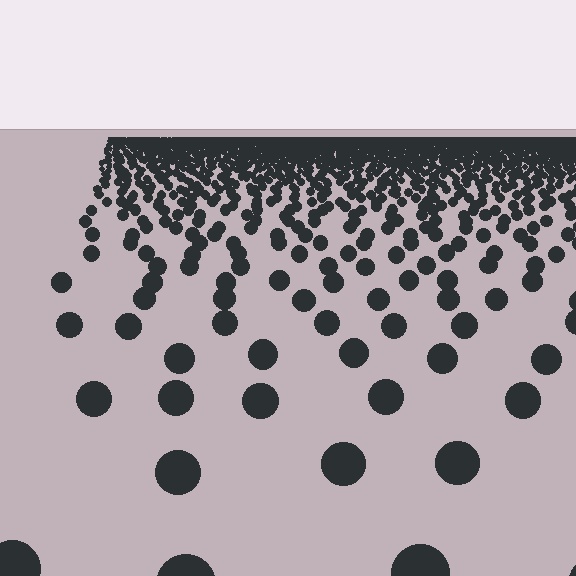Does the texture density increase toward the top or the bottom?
Density increases toward the top.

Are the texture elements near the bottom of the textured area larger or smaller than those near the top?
Larger. Near the bottom, elements are closer to the viewer and appear at a bigger on-screen size.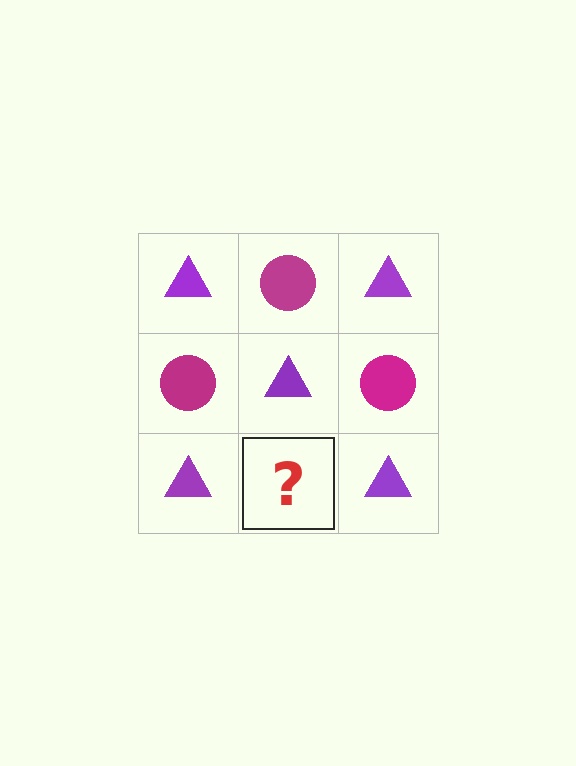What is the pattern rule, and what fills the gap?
The rule is that it alternates purple triangle and magenta circle in a checkerboard pattern. The gap should be filled with a magenta circle.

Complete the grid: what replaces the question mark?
The question mark should be replaced with a magenta circle.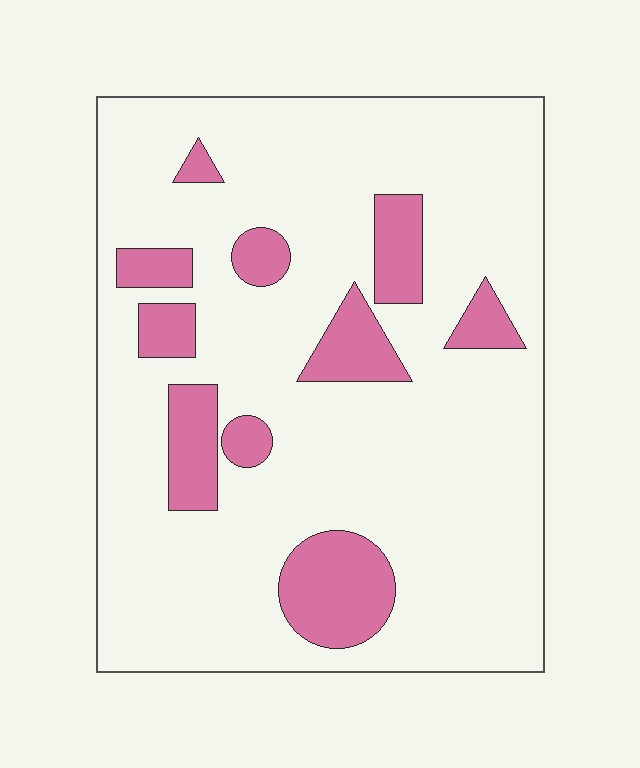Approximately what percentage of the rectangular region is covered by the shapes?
Approximately 15%.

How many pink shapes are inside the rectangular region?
10.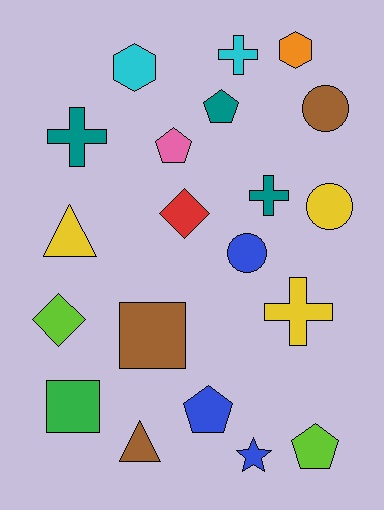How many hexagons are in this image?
There are 2 hexagons.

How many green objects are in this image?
There is 1 green object.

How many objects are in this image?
There are 20 objects.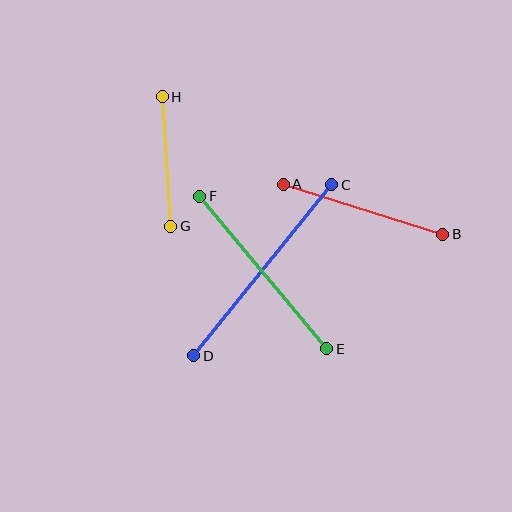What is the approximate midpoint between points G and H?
The midpoint is at approximately (167, 161) pixels.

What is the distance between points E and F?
The distance is approximately 198 pixels.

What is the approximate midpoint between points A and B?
The midpoint is at approximately (363, 209) pixels.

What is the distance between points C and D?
The distance is approximately 220 pixels.